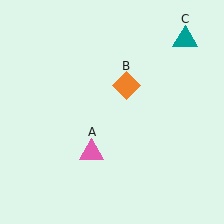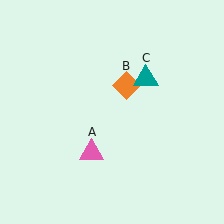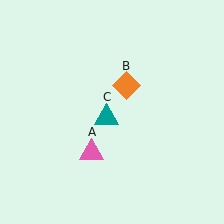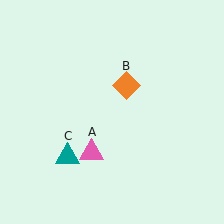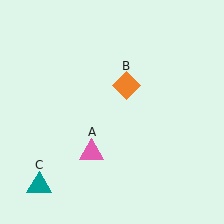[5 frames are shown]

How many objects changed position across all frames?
1 object changed position: teal triangle (object C).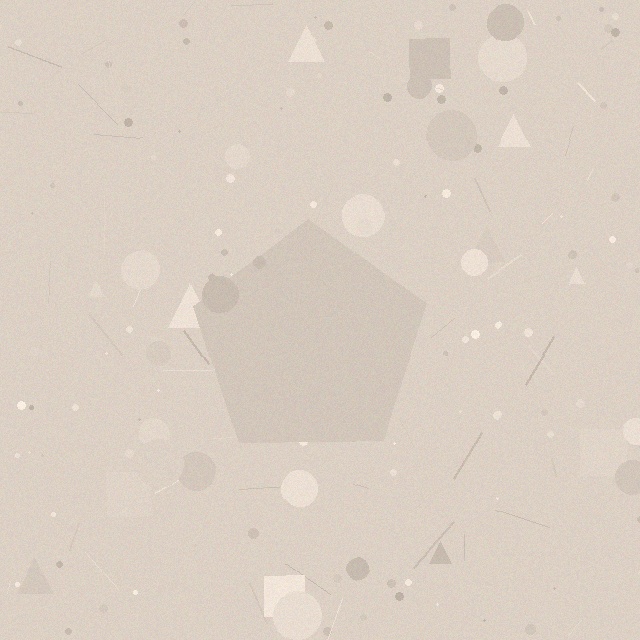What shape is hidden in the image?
A pentagon is hidden in the image.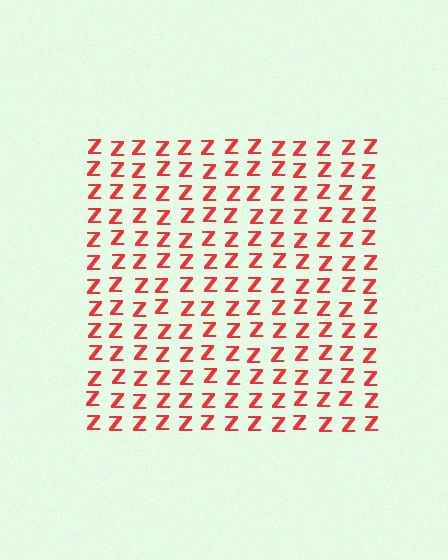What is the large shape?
The large shape is a square.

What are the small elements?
The small elements are letter Z's.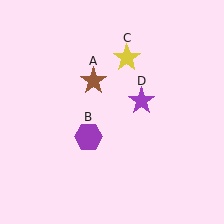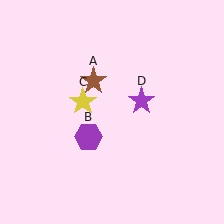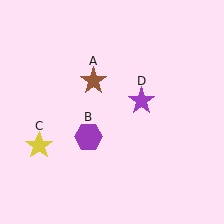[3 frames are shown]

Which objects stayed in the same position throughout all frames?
Brown star (object A) and purple hexagon (object B) and purple star (object D) remained stationary.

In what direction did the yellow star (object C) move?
The yellow star (object C) moved down and to the left.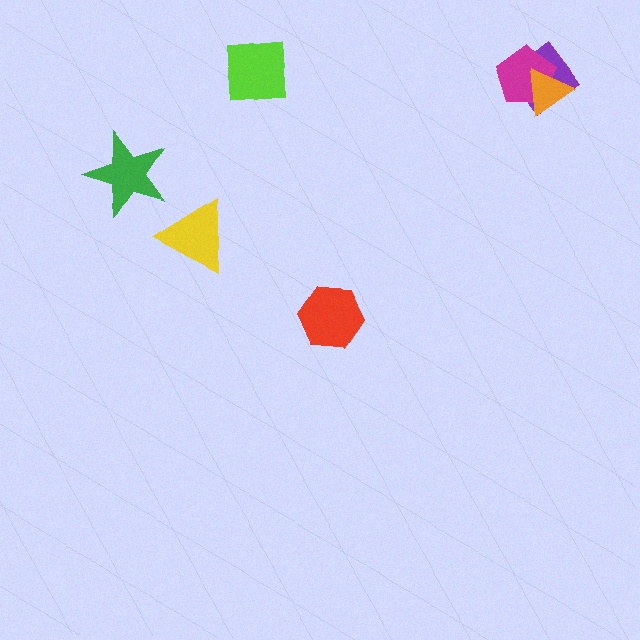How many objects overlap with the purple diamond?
2 objects overlap with the purple diamond.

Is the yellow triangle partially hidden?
No, no other shape covers it.